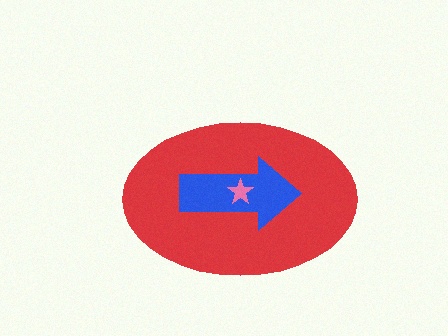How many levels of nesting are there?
3.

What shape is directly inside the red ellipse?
The blue arrow.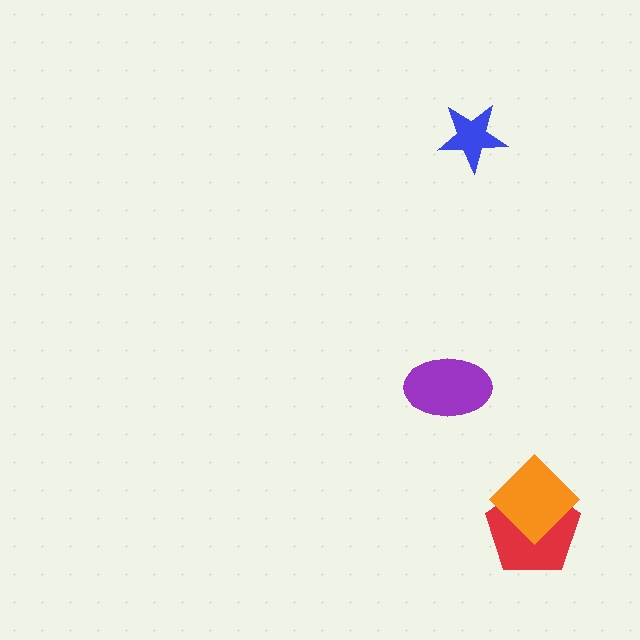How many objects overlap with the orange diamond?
1 object overlaps with the orange diamond.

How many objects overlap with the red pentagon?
1 object overlaps with the red pentagon.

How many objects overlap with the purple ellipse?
0 objects overlap with the purple ellipse.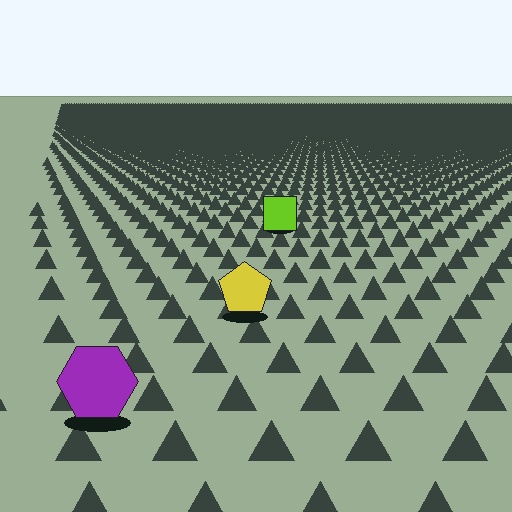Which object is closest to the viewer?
The purple hexagon is closest. The texture marks near it are larger and more spread out.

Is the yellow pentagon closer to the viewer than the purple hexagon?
No. The purple hexagon is closer — you can tell from the texture gradient: the ground texture is coarser near it.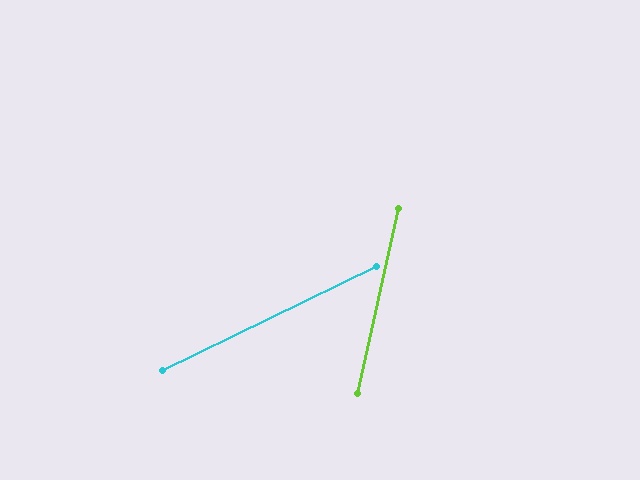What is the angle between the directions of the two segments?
Approximately 52 degrees.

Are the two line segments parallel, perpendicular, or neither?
Neither parallel nor perpendicular — they differ by about 52°.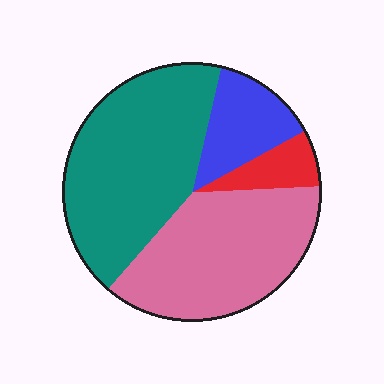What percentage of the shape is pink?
Pink covers roughly 35% of the shape.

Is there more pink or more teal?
Teal.